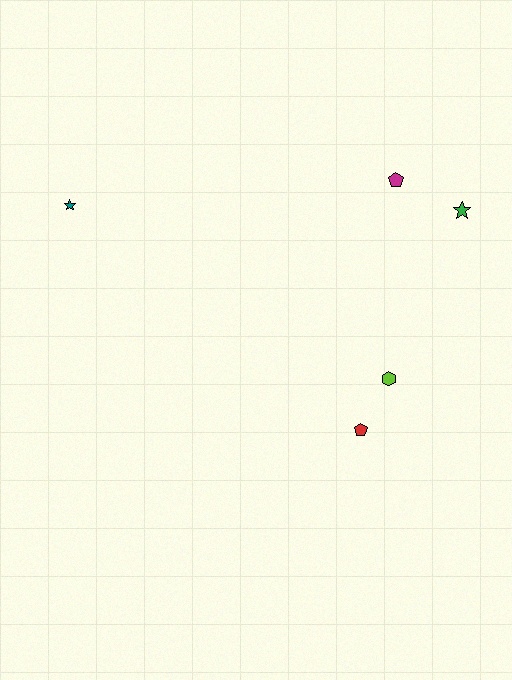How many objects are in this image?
There are 5 objects.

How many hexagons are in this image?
There is 1 hexagon.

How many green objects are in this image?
There is 1 green object.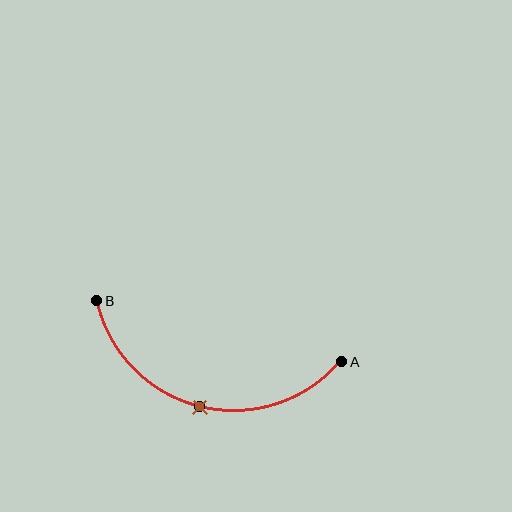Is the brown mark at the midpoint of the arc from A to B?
Yes. The brown mark lies on the arc at equal arc-length from both A and B — it is the arc midpoint.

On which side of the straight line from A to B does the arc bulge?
The arc bulges below the straight line connecting A and B.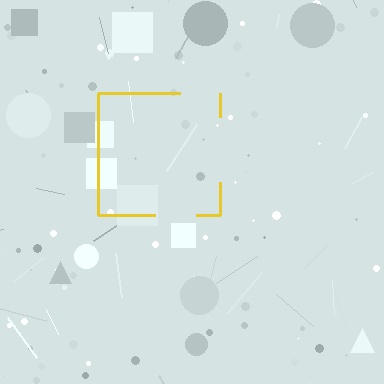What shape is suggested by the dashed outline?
The dashed outline suggests a square.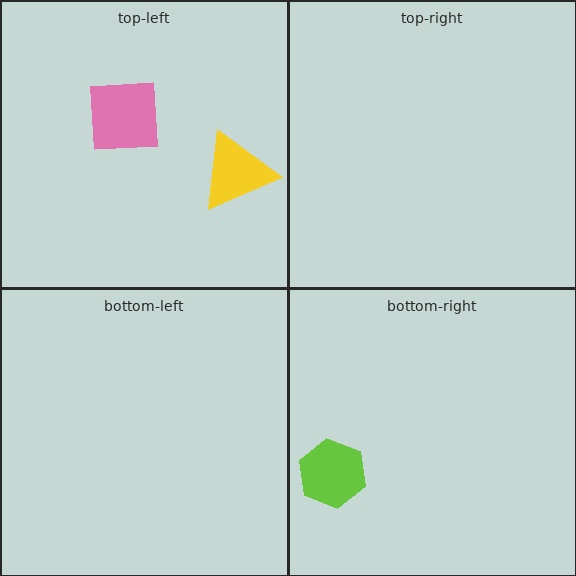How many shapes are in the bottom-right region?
1.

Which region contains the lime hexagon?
The bottom-right region.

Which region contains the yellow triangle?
The top-left region.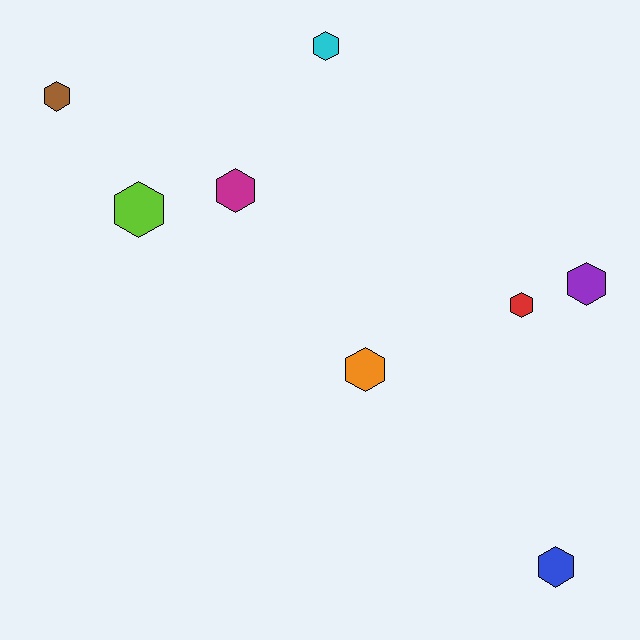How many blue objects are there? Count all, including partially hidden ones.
There is 1 blue object.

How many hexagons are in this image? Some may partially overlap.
There are 8 hexagons.